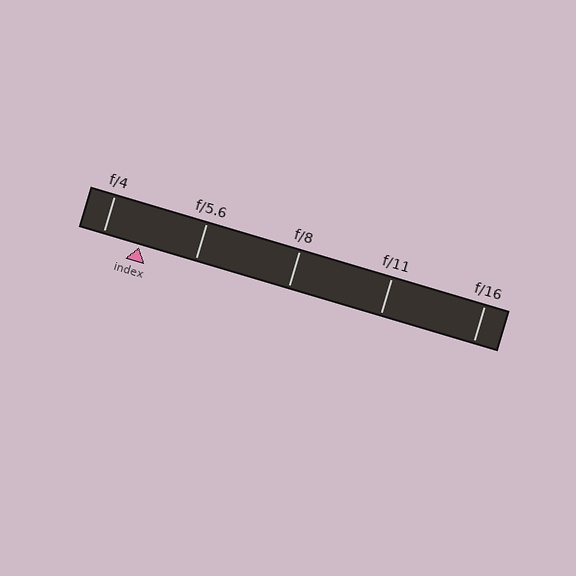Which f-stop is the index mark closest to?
The index mark is closest to f/4.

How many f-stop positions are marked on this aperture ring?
There are 5 f-stop positions marked.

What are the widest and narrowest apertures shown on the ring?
The widest aperture shown is f/4 and the narrowest is f/16.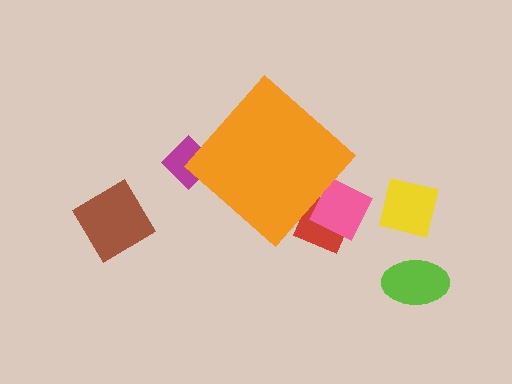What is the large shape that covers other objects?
An orange diamond.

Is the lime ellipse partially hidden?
No, the lime ellipse is fully visible.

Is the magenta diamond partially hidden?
Yes, the magenta diamond is partially hidden behind the orange diamond.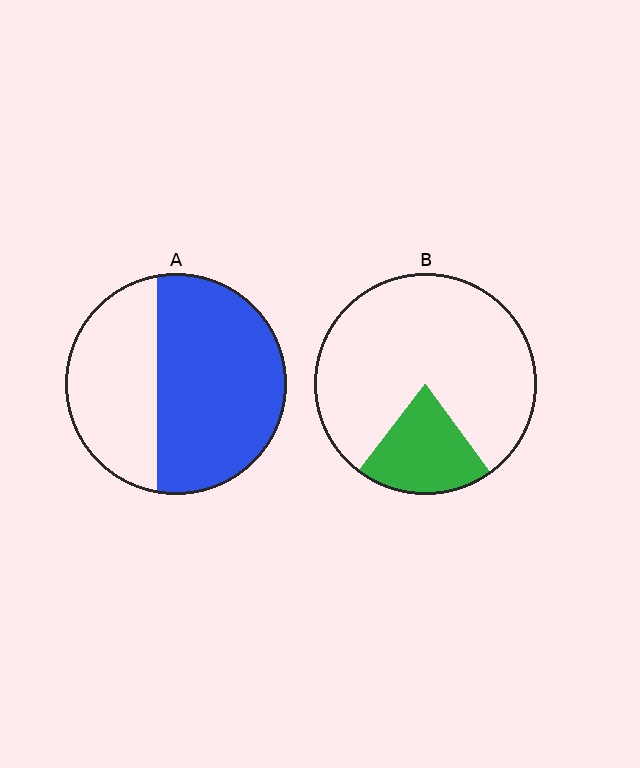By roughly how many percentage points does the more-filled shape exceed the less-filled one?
By roughly 40 percentage points (A over B).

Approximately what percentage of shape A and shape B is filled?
A is approximately 60% and B is approximately 20%.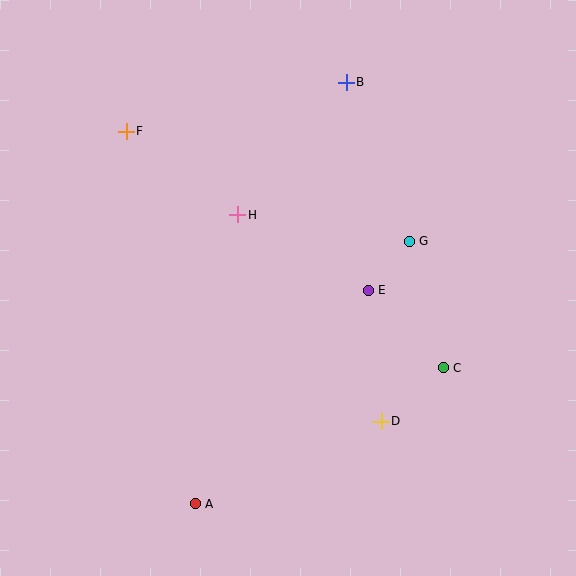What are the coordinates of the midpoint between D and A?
The midpoint between D and A is at (288, 463).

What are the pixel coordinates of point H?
Point H is at (238, 215).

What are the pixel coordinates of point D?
Point D is at (381, 421).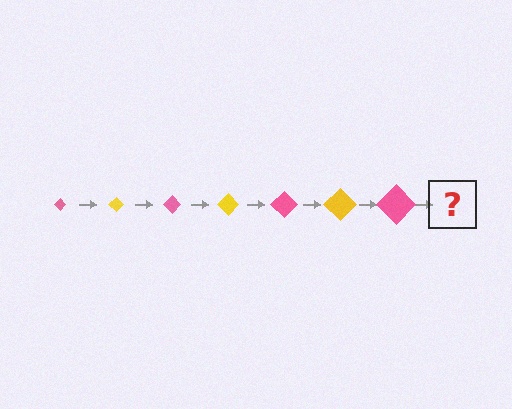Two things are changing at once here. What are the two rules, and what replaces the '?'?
The two rules are that the diamond grows larger each step and the color cycles through pink and yellow. The '?' should be a yellow diamond, larger than the previous one.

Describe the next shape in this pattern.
It should be a yellow diamond, larger than the previous one.